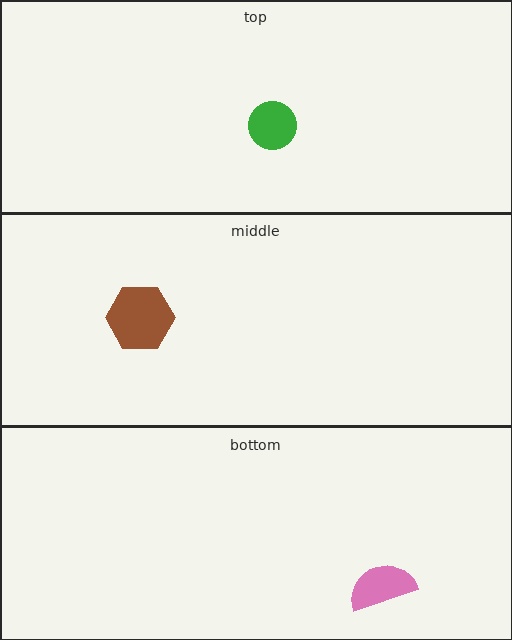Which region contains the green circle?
The top region.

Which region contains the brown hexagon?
The middle region.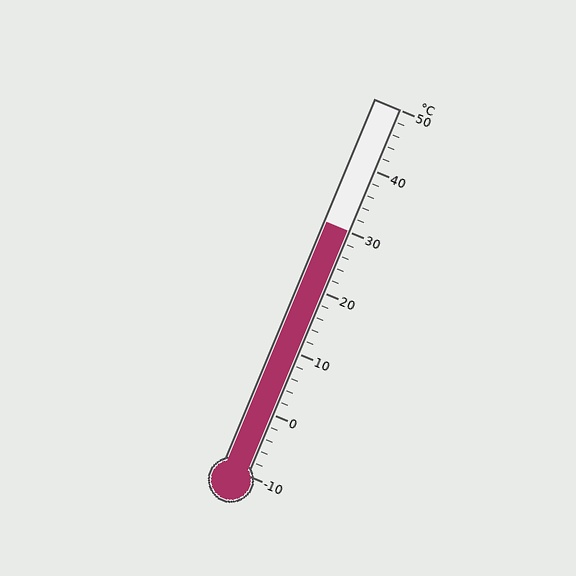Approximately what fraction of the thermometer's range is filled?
The thermometer is filled to approximately 65% of its range.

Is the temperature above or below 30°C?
The temperature is at 30°C.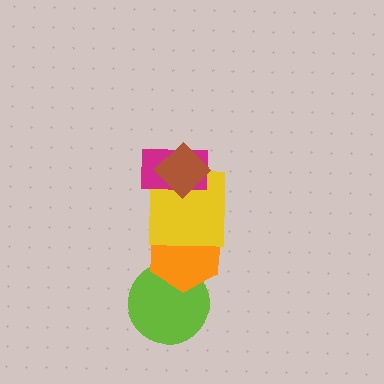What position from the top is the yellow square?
The yellow square is 3rd from the top.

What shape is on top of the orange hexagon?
The yellow square is on top of the orange hexagon.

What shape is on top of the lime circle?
The orange hexagon is on top of the lime circle.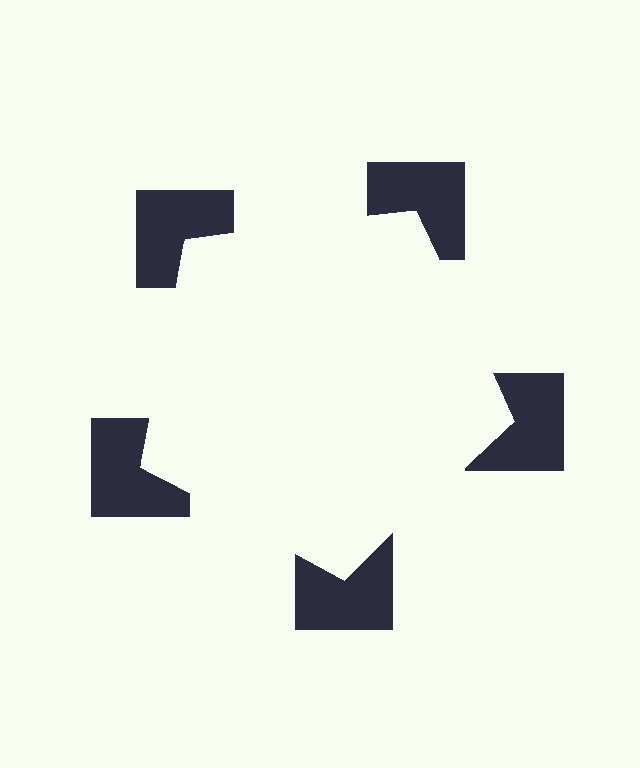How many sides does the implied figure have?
5 sides.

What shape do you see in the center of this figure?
An illusory pentagon — its edges are inferred from the aligned wedge cuts in the notched squares, not physically drawn.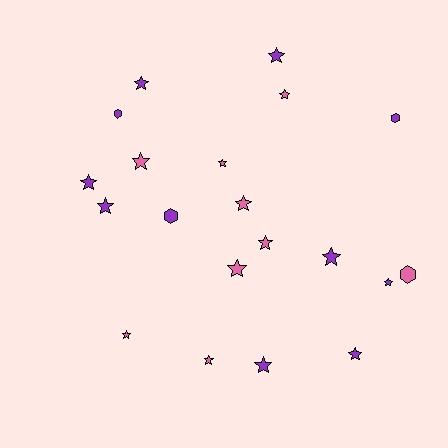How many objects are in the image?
There are 20 objects.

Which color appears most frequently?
Purple, with 11 objects.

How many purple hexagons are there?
There are 3 purple hexagons.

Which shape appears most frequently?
Star, with 16 objects.